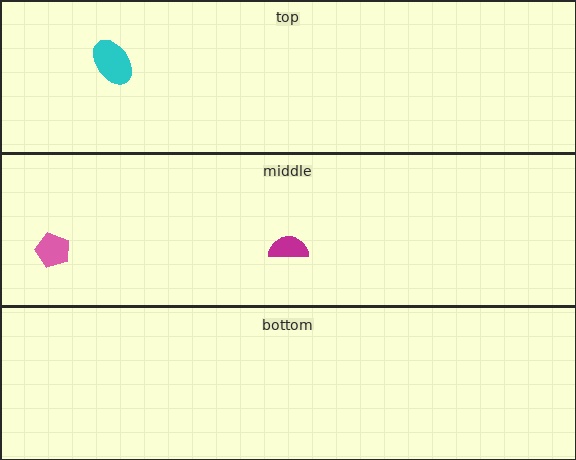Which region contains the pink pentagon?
The middle region.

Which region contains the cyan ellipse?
The top region.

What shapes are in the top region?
The cyan ellipse.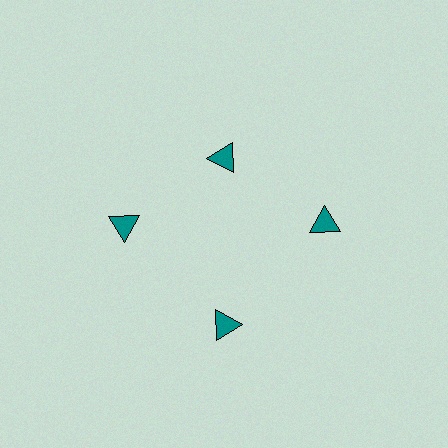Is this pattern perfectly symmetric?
No. The 4 teal triangles are arranged in a ring, but one element near the 12 o'clock position is pulled inward toward the center, breaking the 4-fold rotational symmetry.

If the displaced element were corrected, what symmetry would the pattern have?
It would have 4-fold rotational symmetry — the pattern would map onto itself every 90 degrees.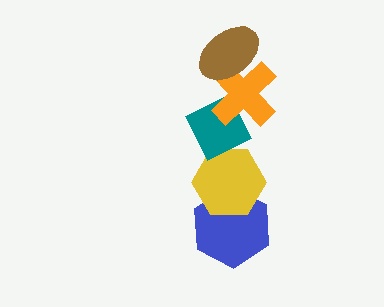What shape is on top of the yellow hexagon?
The teal diamond is on top of the yellow hexagon.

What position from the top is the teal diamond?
The teal diamond is 3rd from the top.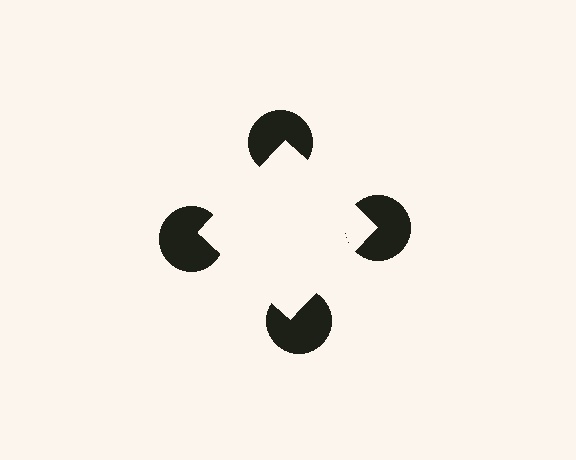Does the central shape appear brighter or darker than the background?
It typically appears slightly brighter than the background, even though no actual brightness change is drawn.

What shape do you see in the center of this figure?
An illusory square — its edges are inferred from the aligned wedge cuts in the pac-man discs, not physically drawn.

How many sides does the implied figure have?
4 sides.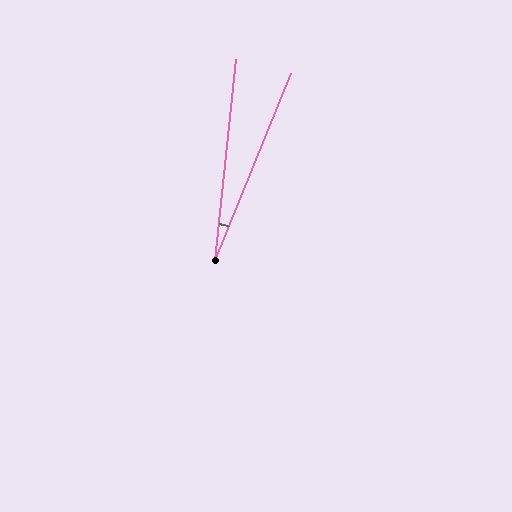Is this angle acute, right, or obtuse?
It is acute.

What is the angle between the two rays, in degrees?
Approximately 16 degrees.